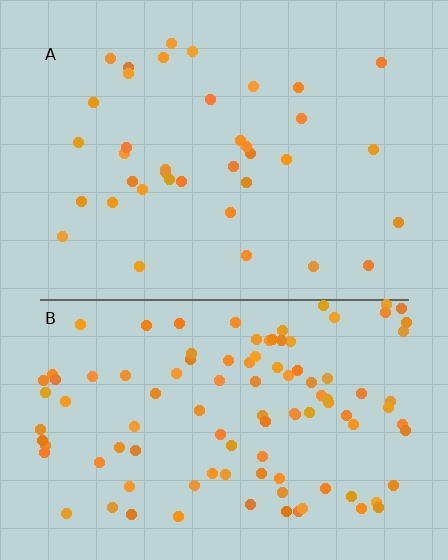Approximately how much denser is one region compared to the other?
Approximately 2.7× — region B over region A.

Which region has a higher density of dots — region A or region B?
B (the bottom).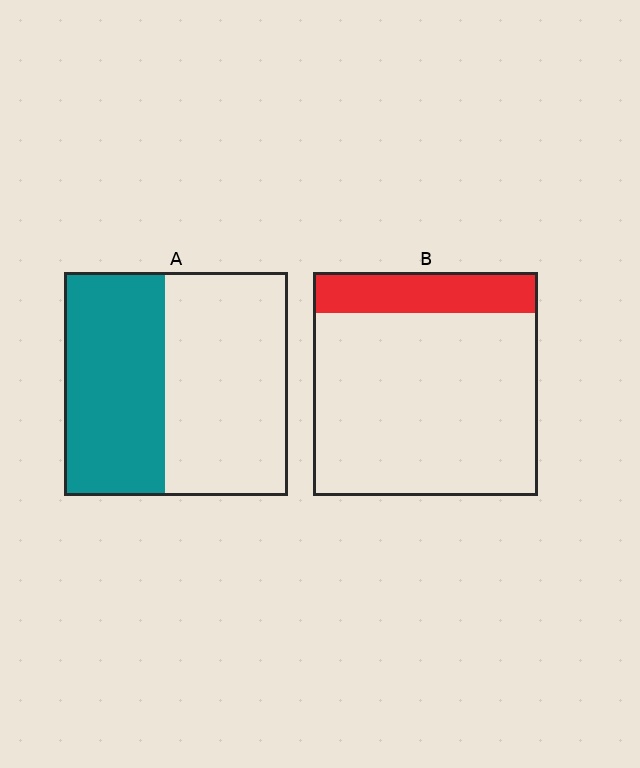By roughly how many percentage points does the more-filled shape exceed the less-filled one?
By roughly 25 percentage points (A over B).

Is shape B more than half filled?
No.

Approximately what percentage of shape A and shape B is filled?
A is approximately 45% and B is approximately 20%.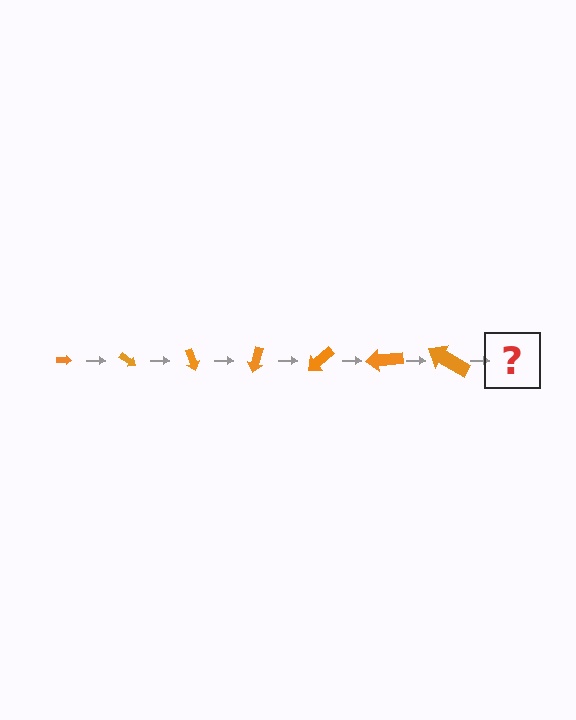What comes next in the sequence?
The next element should be an arrow, larger than the previous one and rotated 245 degrees from the start.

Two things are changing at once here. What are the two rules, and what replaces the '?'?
The two rules are that the arrow grows larger each step and it rotates 35 degrees each step. The '?' should be an arrow, larger than the previous one and rotated 245 degrees from the start.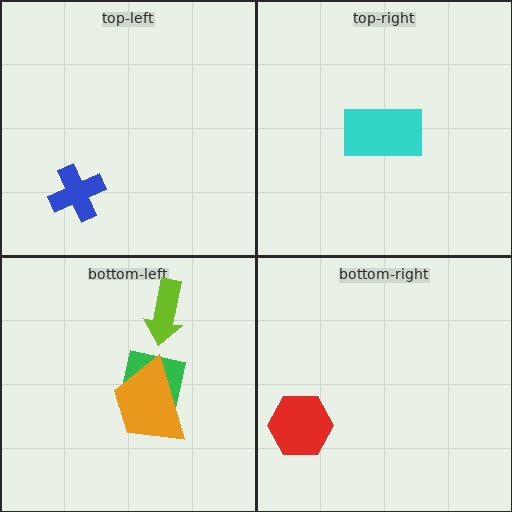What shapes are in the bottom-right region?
The red hexagon.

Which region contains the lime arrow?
The bottom-left region.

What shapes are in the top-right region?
The cyan rectangle.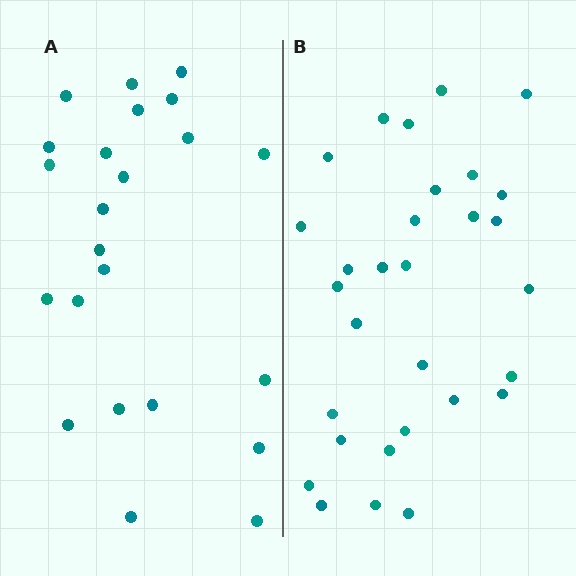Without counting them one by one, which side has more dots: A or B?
Region B (the right region) has more dots.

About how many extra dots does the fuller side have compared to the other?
Region B has roughly 8 or so more dots than region A.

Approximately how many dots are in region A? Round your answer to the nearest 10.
About 20 dots. (The exact count is 23, which rounds to 20.)